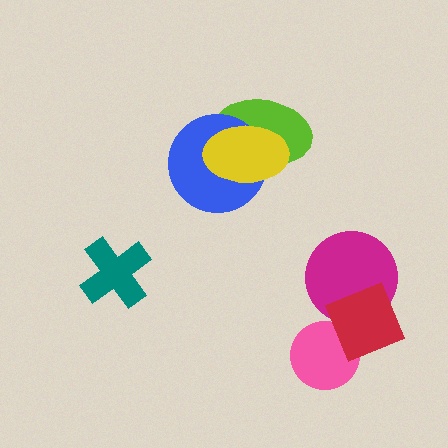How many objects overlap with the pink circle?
1 object overlaps with the pink circle.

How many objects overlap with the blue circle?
2 objects overlap with the blue circle.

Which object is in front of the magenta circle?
The red diamond is in front of the magenta circle.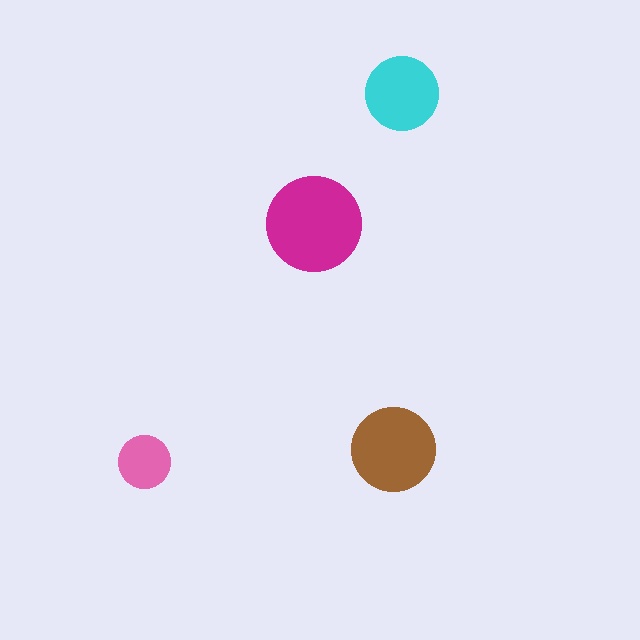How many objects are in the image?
There are 4 objects in the image.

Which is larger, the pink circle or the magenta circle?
The magenta one.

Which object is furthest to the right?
The cyan circle is rightmost.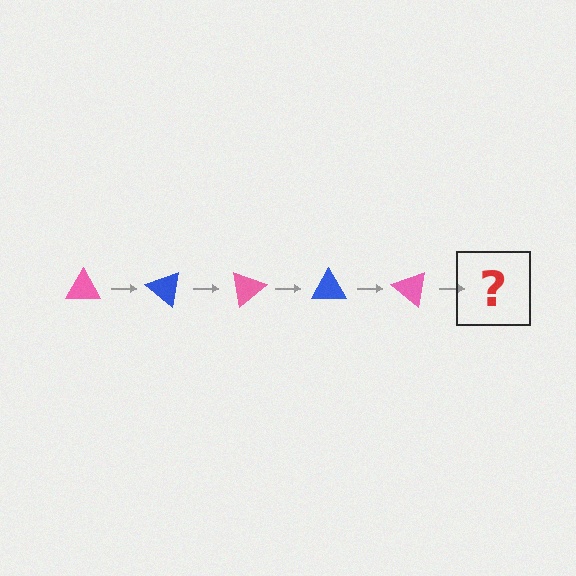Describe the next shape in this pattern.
It should be a blue triangle, rotated 200 degrees from the start.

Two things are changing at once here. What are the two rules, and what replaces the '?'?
The two rules are that it rotates 40 degrees each step and the color cycles through pink and blue. The '?' should be a blue triangle, rotated 200 degrees from the start.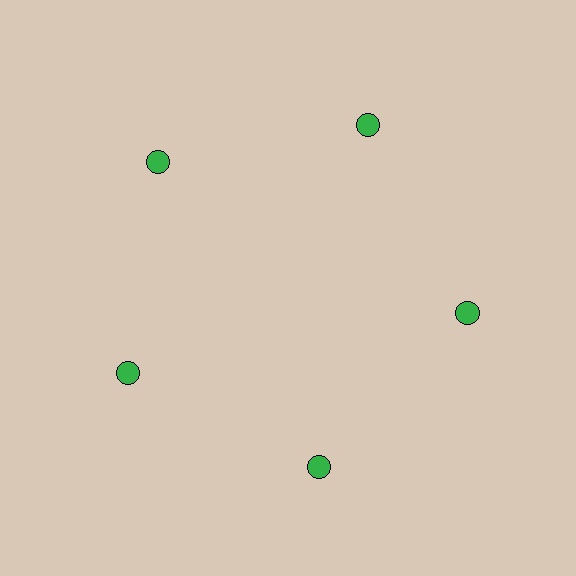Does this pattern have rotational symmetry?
Yes, this pattern has 5-fold rotational symmetry. It looks the same after rotating 72 degrees around the center.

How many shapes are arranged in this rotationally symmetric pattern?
There are 5 shapes, arranged in 5 groups of 1.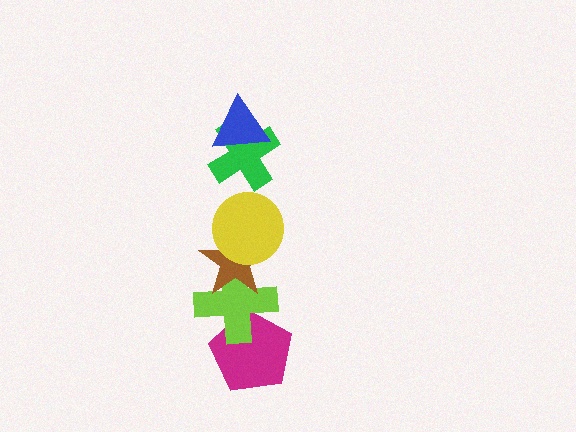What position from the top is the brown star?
The brown star is 4th from the top.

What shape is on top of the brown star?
The yellow circle is on top of the brown star.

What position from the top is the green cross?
The green cross is 2nd from the top.